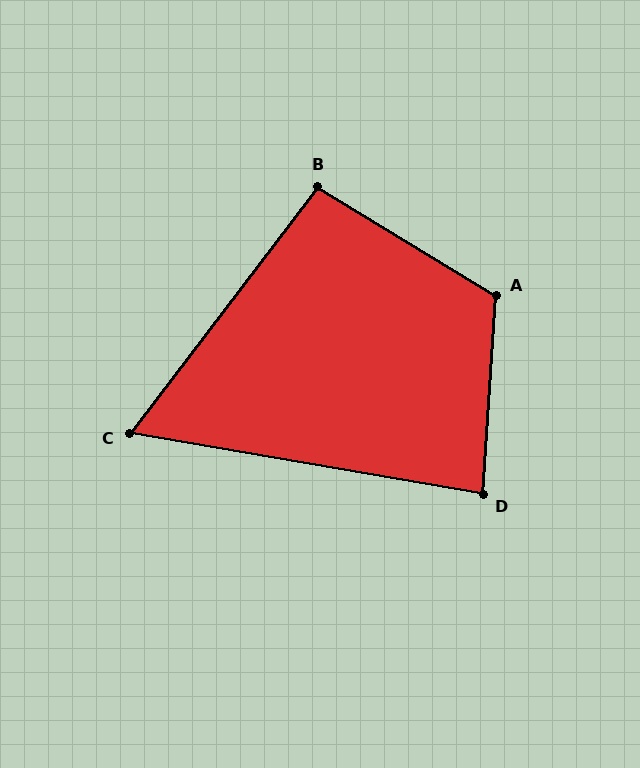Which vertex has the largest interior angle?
A, at approximately 118 degrees.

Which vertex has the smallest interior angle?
C, at approximately 62 degrees.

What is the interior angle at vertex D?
Approximately 84 degrees (acute).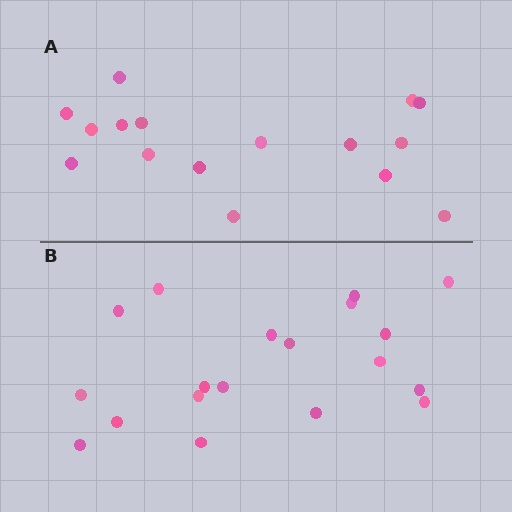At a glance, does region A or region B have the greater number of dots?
Region B (the bottom region) has more dots.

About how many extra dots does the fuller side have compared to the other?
Region B has just a few more — roughly 2 or 3 more dots than region A.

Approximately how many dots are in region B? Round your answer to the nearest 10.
About 20 dots. (The exact count is 19, which rounds to 20.)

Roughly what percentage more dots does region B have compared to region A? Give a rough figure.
About 20% more.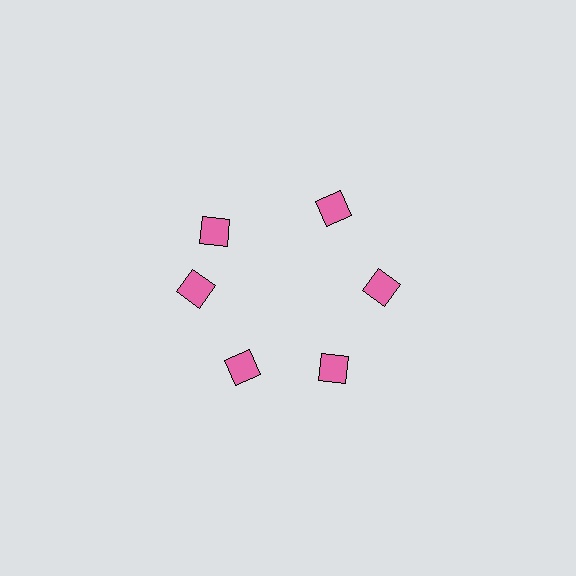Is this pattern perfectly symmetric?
No. The 6 pink diamonds are arranged in a ring, but one element near the 11 o'clock position is rotated out of alignment along the ring, breaking the 6-fold rotational symmetry.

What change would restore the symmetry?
The symmetry would be restored by rotating it back into even spacing with its neighbors so that all 6 diamonds sit at equal angles and equal distance from the center.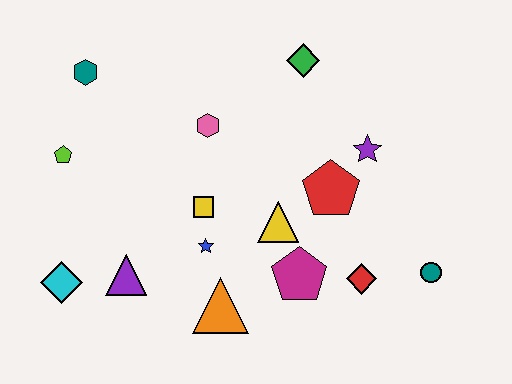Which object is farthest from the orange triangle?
The teal hexagon is farthest from the orange triangle.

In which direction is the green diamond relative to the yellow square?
The green diamond is above the yellow square.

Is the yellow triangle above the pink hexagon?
No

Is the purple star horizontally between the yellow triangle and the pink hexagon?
No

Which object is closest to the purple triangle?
The cyan diamond is closest to the purple triangle.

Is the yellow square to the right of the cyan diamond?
Yes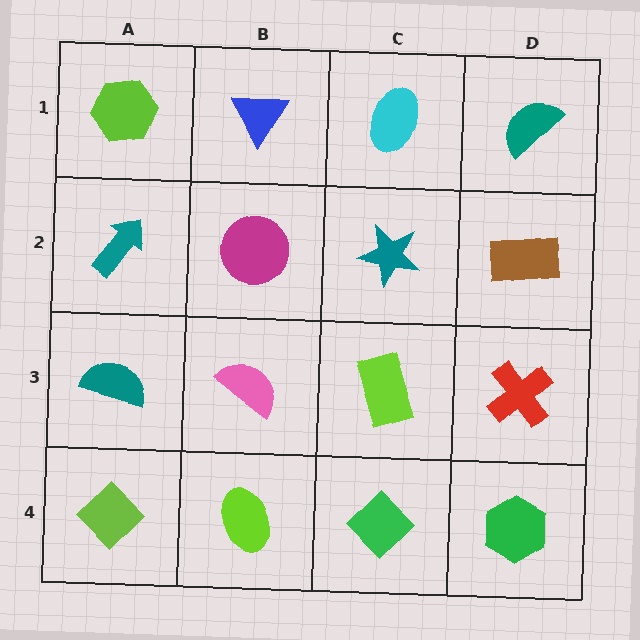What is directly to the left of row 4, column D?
A green diamond.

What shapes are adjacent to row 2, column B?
A blue triangle (row 1, column B), a pink semicircle (row 3, column B), a teal arrow (row 2, column A), a teal star (row 2, column C).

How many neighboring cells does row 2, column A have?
3.